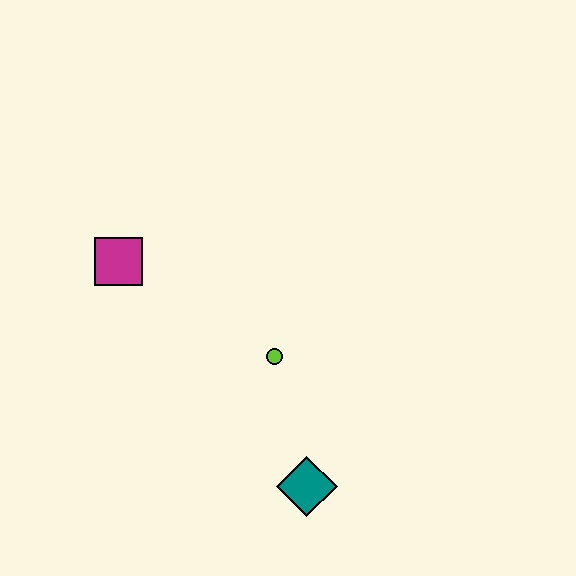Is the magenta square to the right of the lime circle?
No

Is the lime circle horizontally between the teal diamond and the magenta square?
Yes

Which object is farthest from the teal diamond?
The magenta square is farthest from the teal diamond.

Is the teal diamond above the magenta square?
No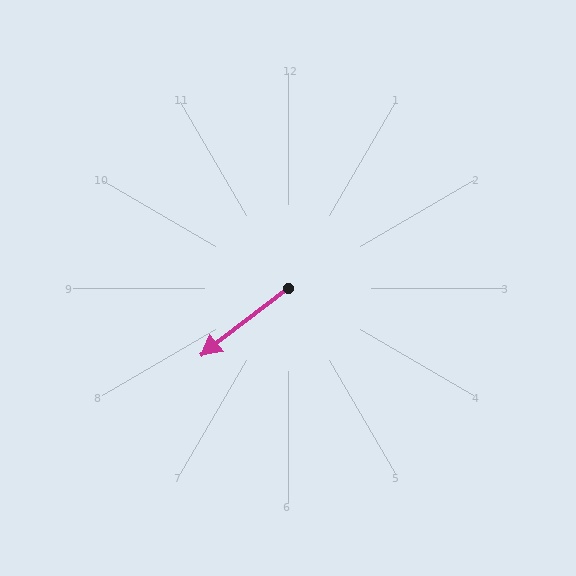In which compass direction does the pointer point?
Southwest.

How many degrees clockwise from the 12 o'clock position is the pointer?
Approximately 232 degrees.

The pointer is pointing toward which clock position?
Roughly 8 o'clock.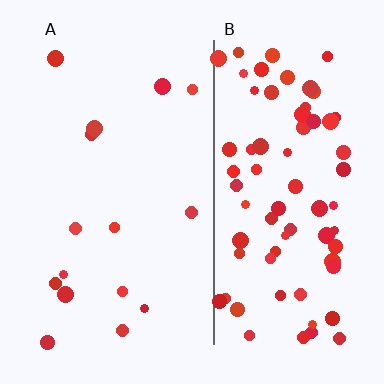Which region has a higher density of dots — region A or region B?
B (the right).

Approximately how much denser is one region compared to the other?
Approximately 4.5× — region B over region A.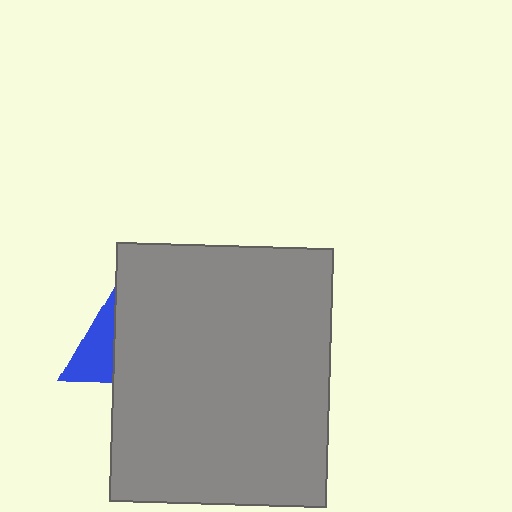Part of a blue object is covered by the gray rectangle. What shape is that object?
It is a triangle.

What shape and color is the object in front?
The object in front is a gray rectangle.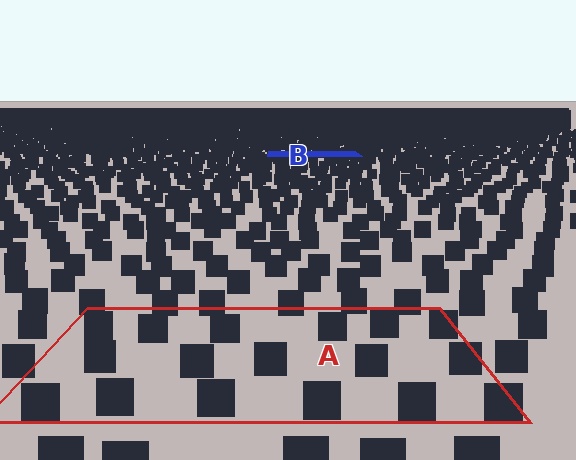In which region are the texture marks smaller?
The texture marks are smaller in region B, because it is farther away.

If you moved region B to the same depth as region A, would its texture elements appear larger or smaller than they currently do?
They would appear larger. At a closer depth, the same texture elements are projected at a bigger on-screen size.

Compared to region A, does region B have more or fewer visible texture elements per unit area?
Region B has more texture elements per unit area — they are packed more densely because it is farther away.